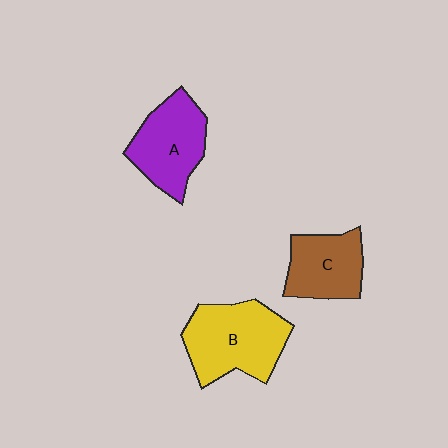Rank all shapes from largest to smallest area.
From largest to smallest: B (yellow), A (purple), C (brown).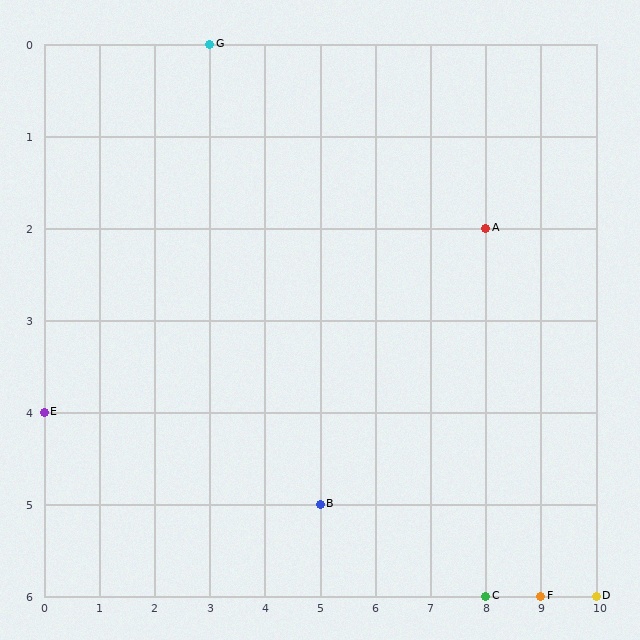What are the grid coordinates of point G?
Point G is at grid coordinates (3, 0).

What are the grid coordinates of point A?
Point A is at grid coordinates (8, 2).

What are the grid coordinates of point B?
Point B is at grid coordinates (5, 5).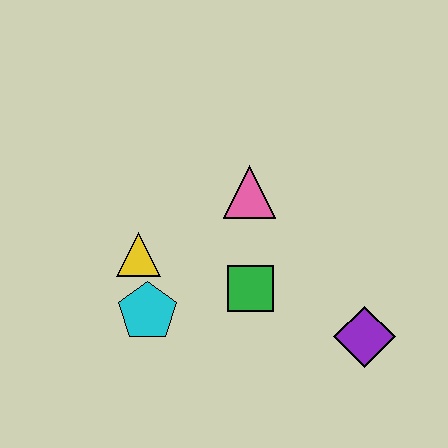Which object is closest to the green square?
The pink triangle is closest to the green square.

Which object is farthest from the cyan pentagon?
The purple diamond is farthest from the cyan pentagon.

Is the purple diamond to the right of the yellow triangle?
Yes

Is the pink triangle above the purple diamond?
Yes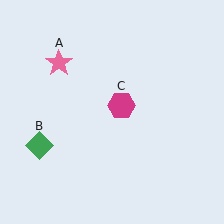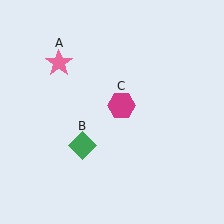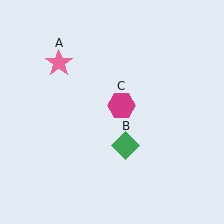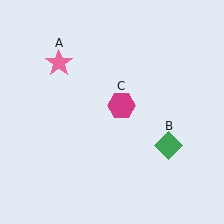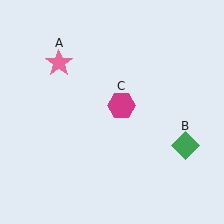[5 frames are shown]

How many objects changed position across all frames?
1 object changed position: green diamond (object B).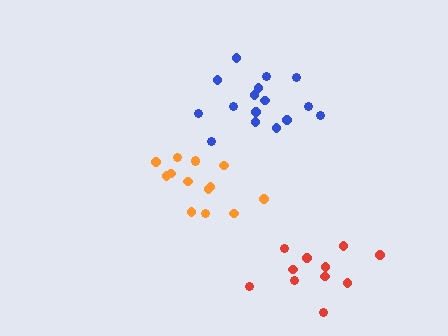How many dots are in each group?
Group 1: 14 dots, Group 2: 11 dots, Group 3: 16 dots (41 total).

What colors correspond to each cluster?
The clusters are colored: orange, red, blue.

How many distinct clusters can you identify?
There are 3 distinct clusters.